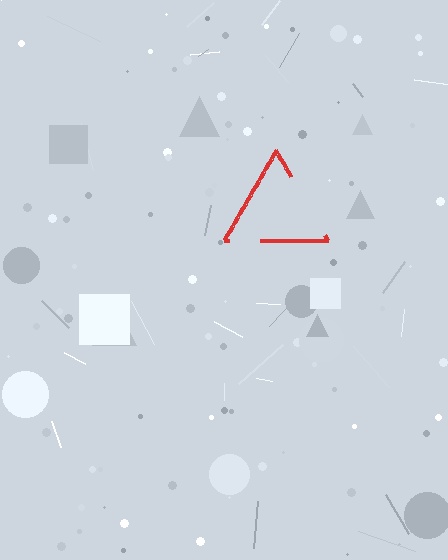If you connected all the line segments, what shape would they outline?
They would outline a triangle.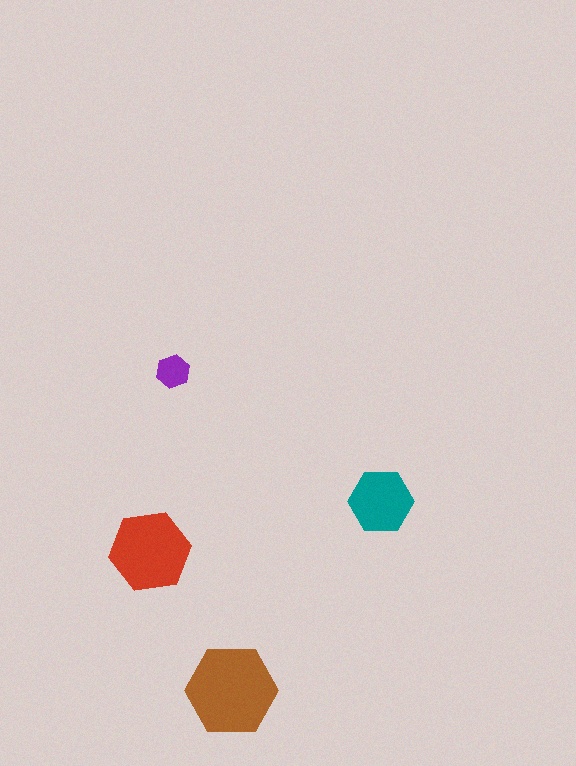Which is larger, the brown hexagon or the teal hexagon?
The brown one.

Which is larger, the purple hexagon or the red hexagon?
The red one.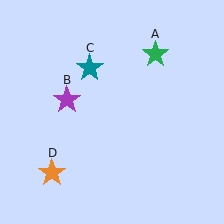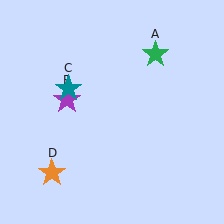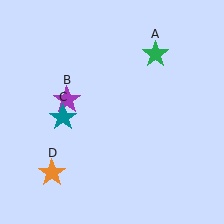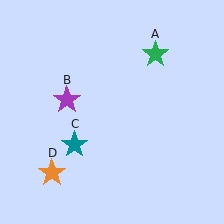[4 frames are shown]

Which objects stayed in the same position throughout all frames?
Green star (object A) and purple star (object B) and orange star (object D) remained stationary.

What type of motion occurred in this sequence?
The teal star (object C) rotated counterclockwise around the center of the scene.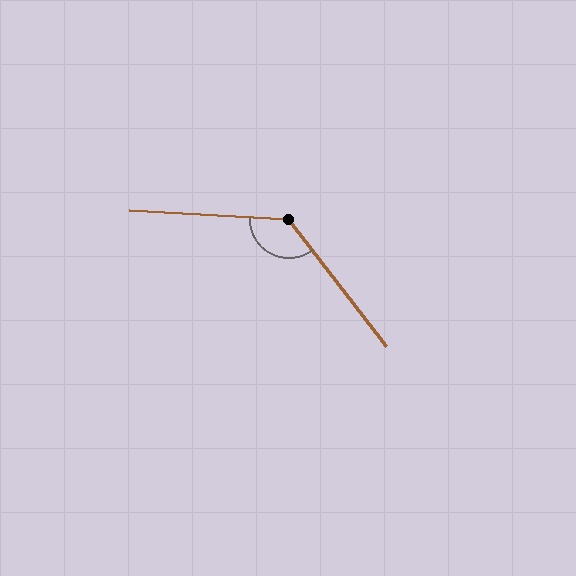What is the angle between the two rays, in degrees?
Approximately 130 degrees.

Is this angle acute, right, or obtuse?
It is obtuse.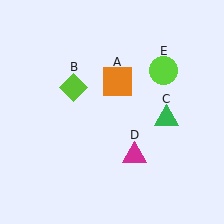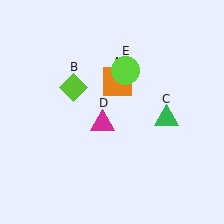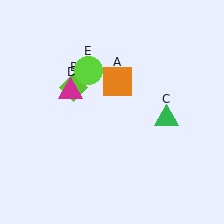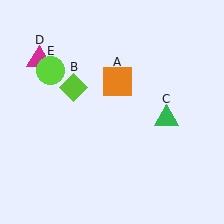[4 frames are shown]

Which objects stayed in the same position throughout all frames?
Orange square (object A) and lime diamond (object B) and green triangle (object C) remained stationary.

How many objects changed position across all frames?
2 objects changed position: magenta triangle (object D), lime circle (object E).